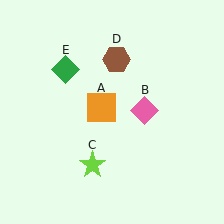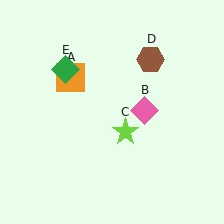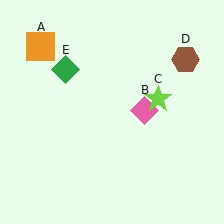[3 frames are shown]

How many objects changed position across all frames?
3 objects changed position: orange square (object A), lime star (object C), brown hexagon (object D).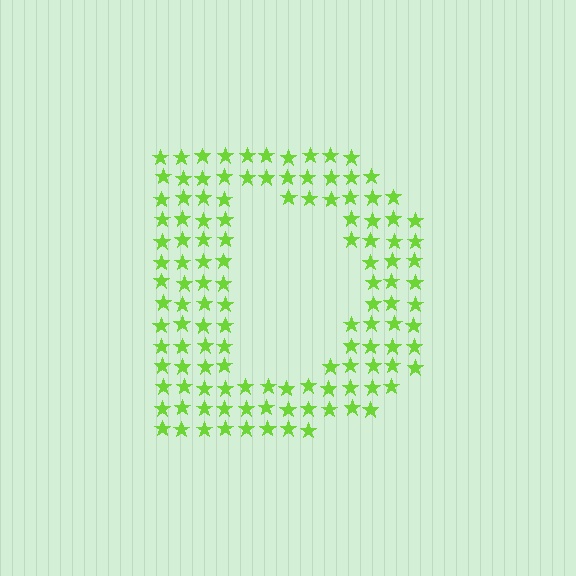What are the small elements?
The small elements are stars.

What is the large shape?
The large shape is the letter D.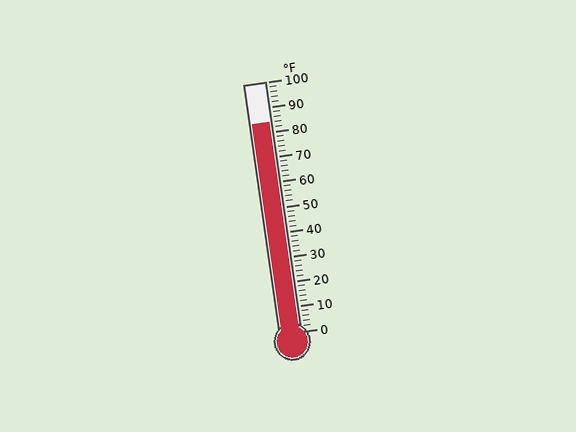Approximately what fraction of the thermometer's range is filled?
The thermometer is filled to approximately 85% of its range.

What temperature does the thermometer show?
The thermometer shows approximately 84°F.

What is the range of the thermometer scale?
The thermometer scale ranges from 0°F to 100°F.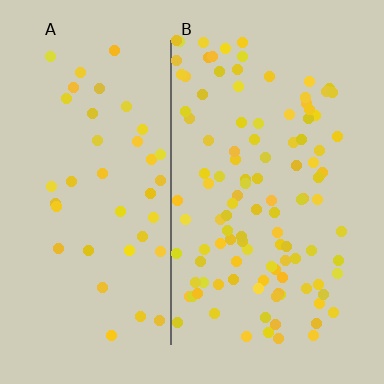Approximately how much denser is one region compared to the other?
Approximately 2.6× — region B over region A.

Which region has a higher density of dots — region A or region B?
B (the right).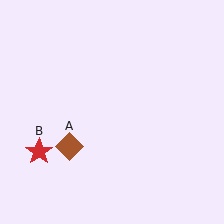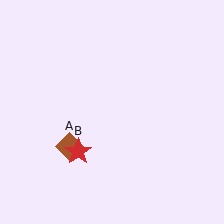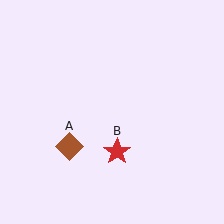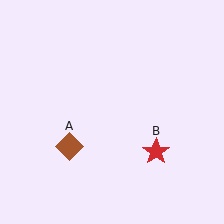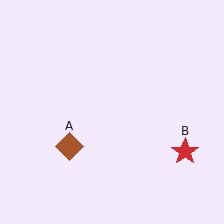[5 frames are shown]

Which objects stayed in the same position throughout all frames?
Brown diamond (object A) remained stationary.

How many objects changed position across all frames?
1 object changed position: red star (object B).